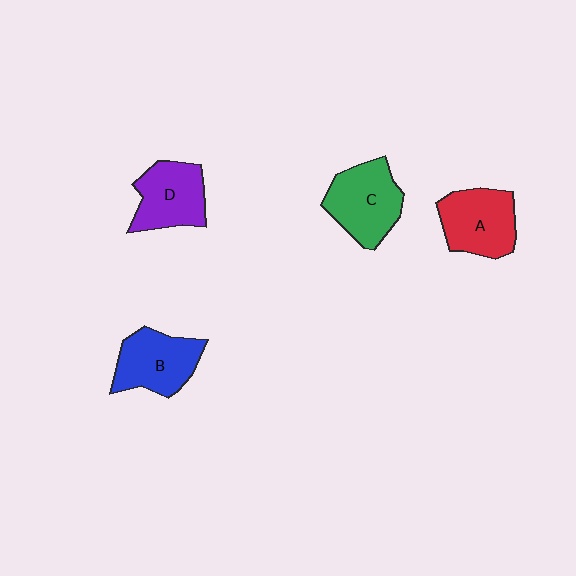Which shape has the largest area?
Shape C (green).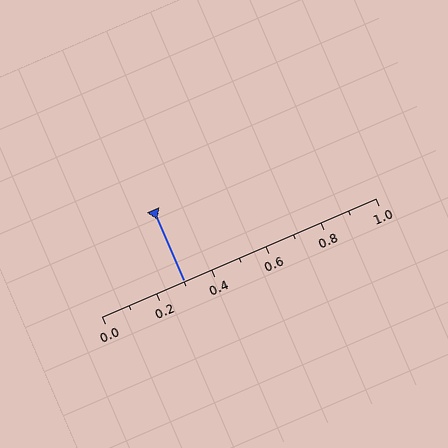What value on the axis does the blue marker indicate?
The marker indicates approximately 0.3.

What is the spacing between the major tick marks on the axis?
The major ticks are spaced 0.2 apart.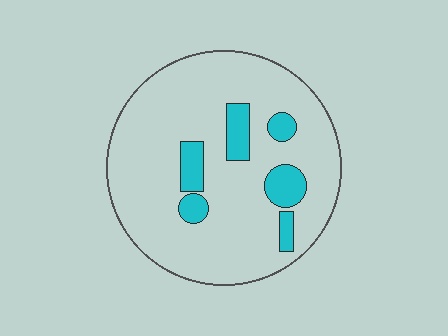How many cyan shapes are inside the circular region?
6.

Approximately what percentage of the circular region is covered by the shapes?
Approximately 15%.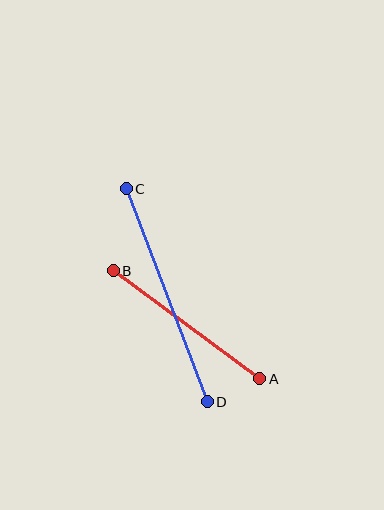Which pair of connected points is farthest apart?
Points C and D are farthest apart.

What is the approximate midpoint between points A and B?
The midpoint is at approximately (187, 325) pixels.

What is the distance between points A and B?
The distance is approximately 182 pixels.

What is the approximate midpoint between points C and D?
The midpoint is at approximately (167, 295) pixels.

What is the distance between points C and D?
The distance is approximately 228 pixels.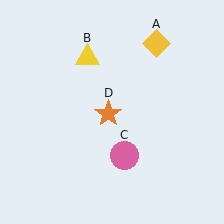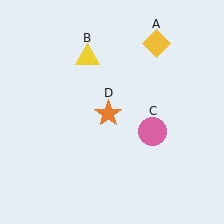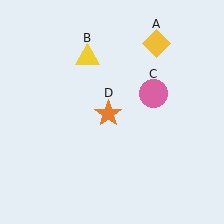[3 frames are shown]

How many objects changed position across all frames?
1 object changed position: pink circle (object C).